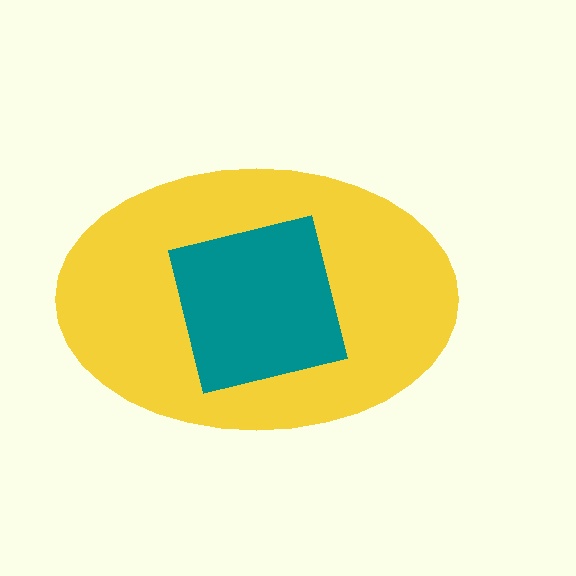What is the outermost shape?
The yellow ellipse.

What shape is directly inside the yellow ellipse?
The teal square.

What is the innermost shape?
The teal square.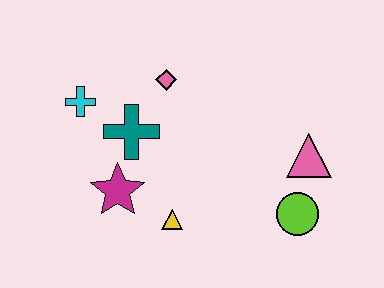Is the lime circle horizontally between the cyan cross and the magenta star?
No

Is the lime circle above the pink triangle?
No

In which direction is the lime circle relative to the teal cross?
The lime circle is to the right of the teal cross.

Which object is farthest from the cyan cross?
The lime circle is farthest from the cyan cross.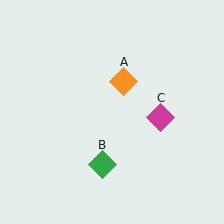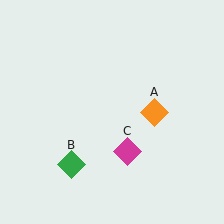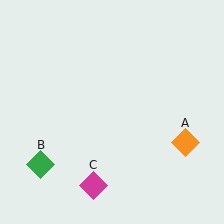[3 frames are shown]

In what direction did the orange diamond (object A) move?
The orange diamond (object A) moved down and to the right.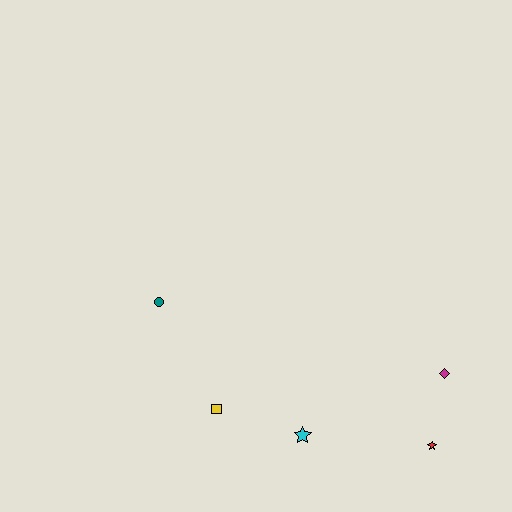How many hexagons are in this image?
There are no hexagons.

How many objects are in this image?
There are 5 objects.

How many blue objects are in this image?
There are no blue objects.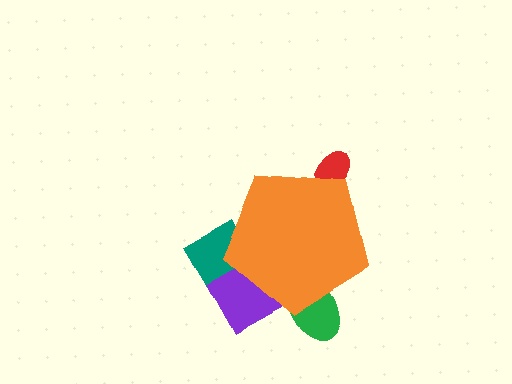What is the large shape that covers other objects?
An orange pentagon.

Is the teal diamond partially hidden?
Yes, the teal diamond is partially hidden behind the orange pentagon.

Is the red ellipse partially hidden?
Yes, the red ellipse is partially hidden behind the orange pentagon.